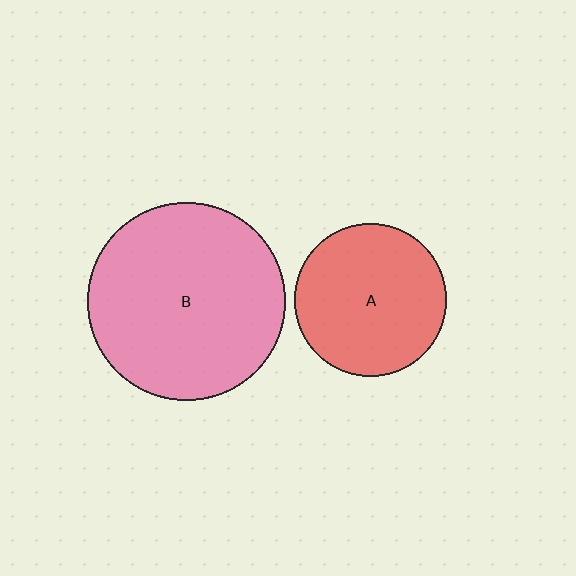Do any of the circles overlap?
No, none of the circles overlap.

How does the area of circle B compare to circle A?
Approximately 1.7 times.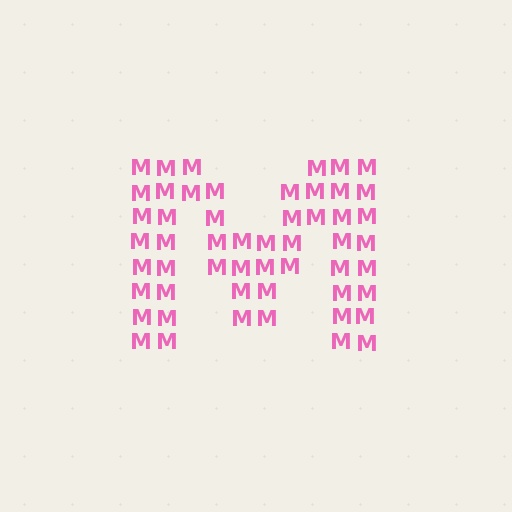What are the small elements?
The small elements are letter M's.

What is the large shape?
The large shape is the letter M.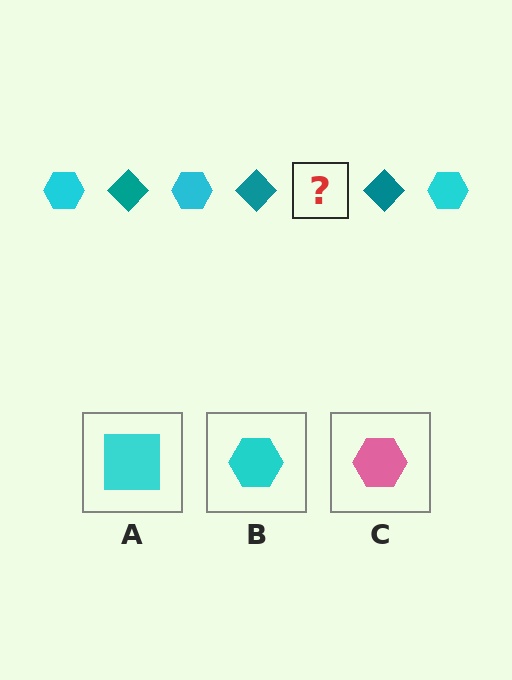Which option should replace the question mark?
Option B.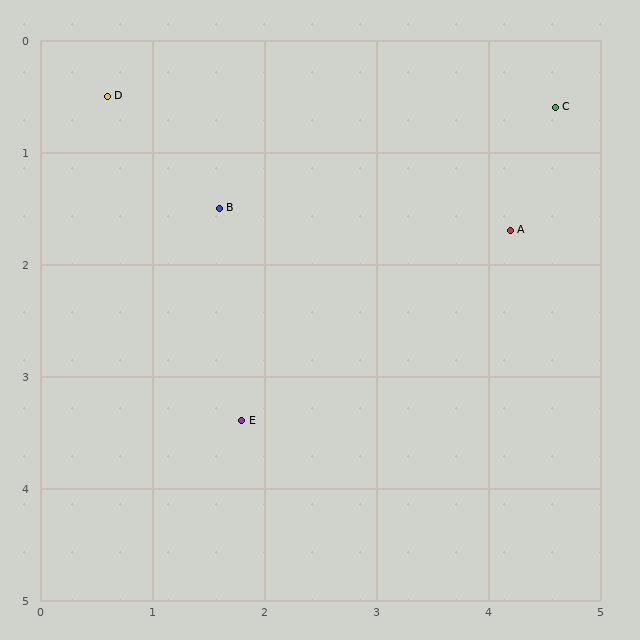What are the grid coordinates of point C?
Point C is at approximately (4.6, 0.6).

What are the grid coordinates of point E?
Point E is at approximately (1.8, 3.4).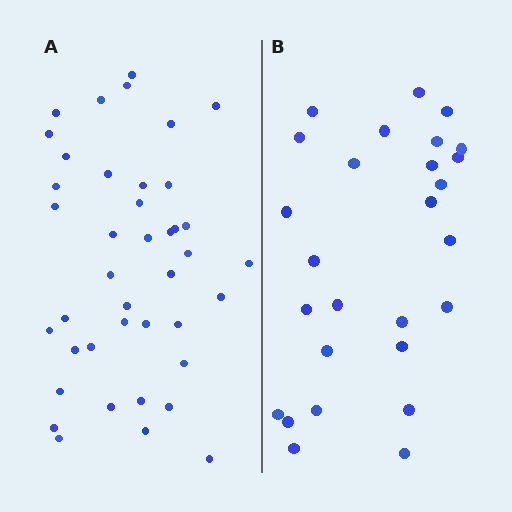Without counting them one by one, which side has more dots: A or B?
Region A (the left region) has more dots.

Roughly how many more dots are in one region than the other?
Region A has approximately 15 more dots than region B.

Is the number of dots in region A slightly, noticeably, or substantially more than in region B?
Region A has substantially more. The ratio is roughly 1.5 to 1.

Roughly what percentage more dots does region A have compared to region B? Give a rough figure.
About 50% more.